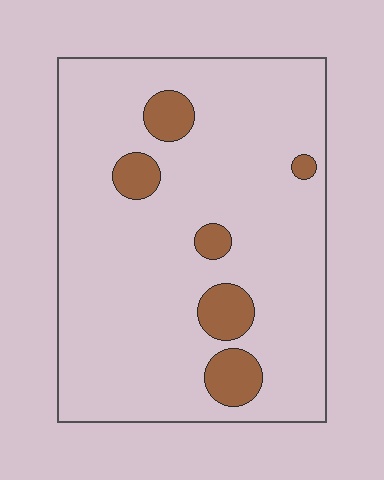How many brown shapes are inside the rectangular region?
6.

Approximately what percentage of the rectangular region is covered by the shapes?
Approximately 10%.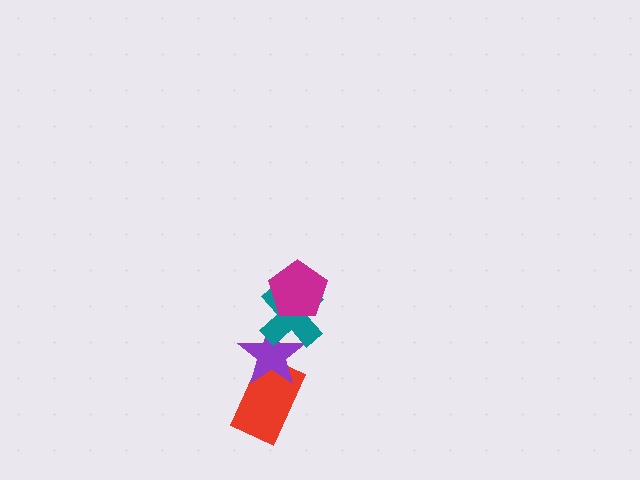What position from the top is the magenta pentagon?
The magenta pentagon is 1st from the top.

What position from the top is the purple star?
The purple star is 3rd from the top.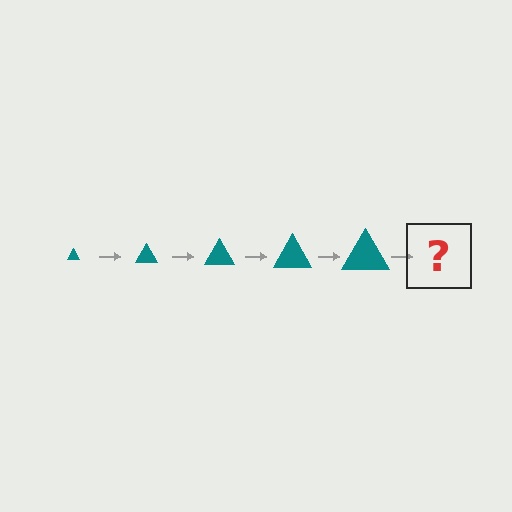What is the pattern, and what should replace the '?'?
The pattern is that the triangle gets progressively larger each step. The '?' should be a teal triangle, larger than the previous one.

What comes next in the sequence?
The next element should be a teal triangle, larger than the previous one.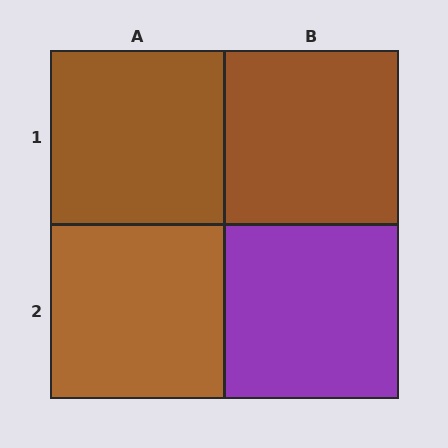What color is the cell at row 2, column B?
Purple.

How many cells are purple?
1 cell is purple.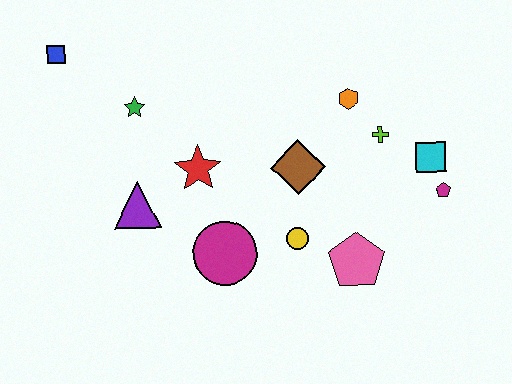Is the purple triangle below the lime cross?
Yes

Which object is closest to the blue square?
The green star is closest to the blue square.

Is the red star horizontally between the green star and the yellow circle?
Yes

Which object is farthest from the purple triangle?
The magenta pentagon is farthest from the purple triangle.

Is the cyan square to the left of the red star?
No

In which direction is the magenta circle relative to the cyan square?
The magenta circle is to the left of the cyan square.